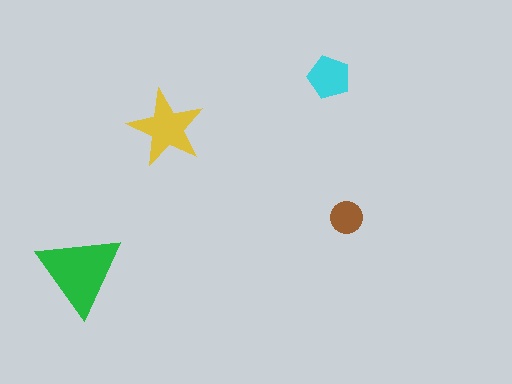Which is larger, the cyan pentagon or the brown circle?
The cyan pentagon.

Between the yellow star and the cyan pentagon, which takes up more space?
The yellow star.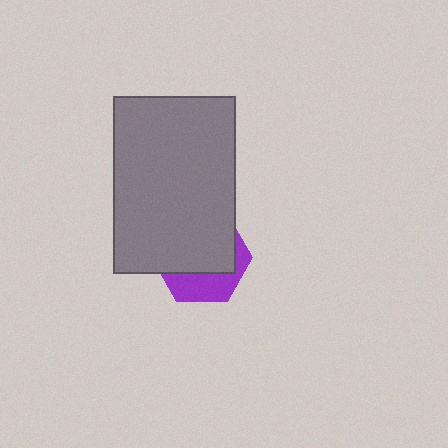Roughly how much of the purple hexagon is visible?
A small part of it is visible (roughly 35%).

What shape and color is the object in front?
The object in front is a gray rectangle.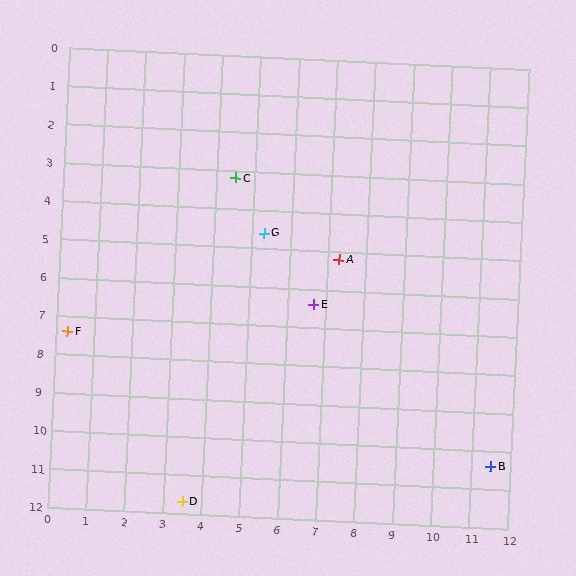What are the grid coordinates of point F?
Point F is at approximately (0.3, 7.4).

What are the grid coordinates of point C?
Point C is at approximately (4.5, 3.2).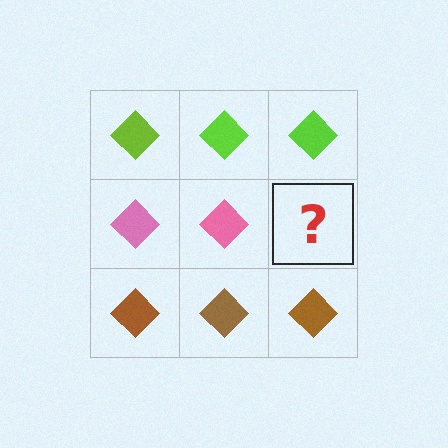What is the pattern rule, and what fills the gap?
The rule is that each row has a consistent color. The gap should be filled with a pink diamond.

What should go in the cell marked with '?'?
The missing cell should contain a pink diamond.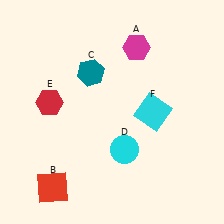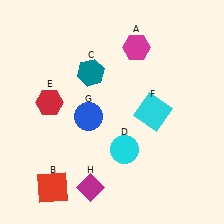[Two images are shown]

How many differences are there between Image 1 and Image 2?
There are 2 differences between the two images.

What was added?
A blue circle (G), a magenta diamond (H) were added in Image 2.